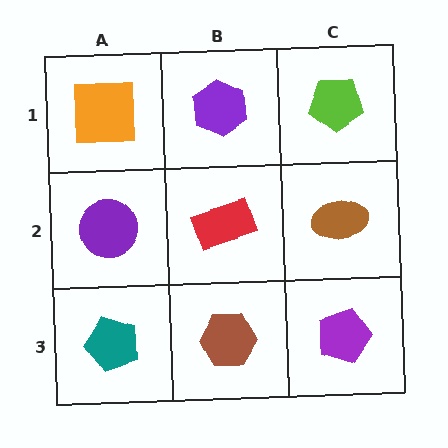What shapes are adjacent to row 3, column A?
A purple circle (row 2, column A), a brown hexagon (row 3, column B).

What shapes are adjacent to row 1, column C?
A brown ellipse (row 2, column C), a purple hexagon (row 1, column B).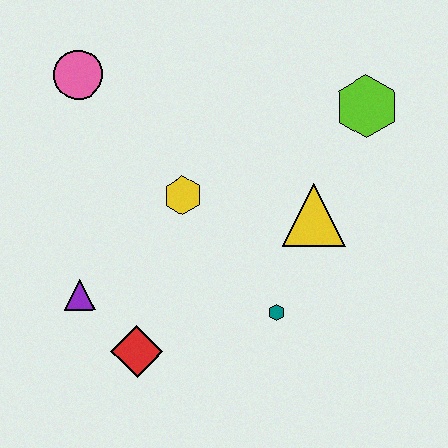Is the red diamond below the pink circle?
Yes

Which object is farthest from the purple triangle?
The lime hexagon is farthest from the purple triangle.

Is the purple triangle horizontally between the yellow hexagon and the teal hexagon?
No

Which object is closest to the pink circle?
The yellow hexagon is closest to the pink circle.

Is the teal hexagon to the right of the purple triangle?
Yes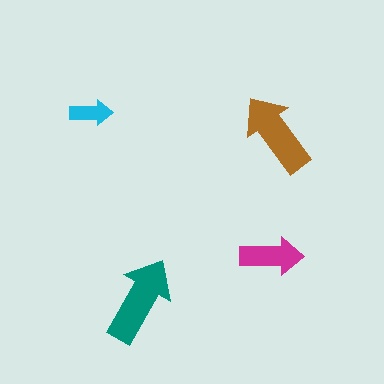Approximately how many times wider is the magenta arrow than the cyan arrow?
About 1.5 times wider.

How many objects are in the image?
There are 4 objects in the image.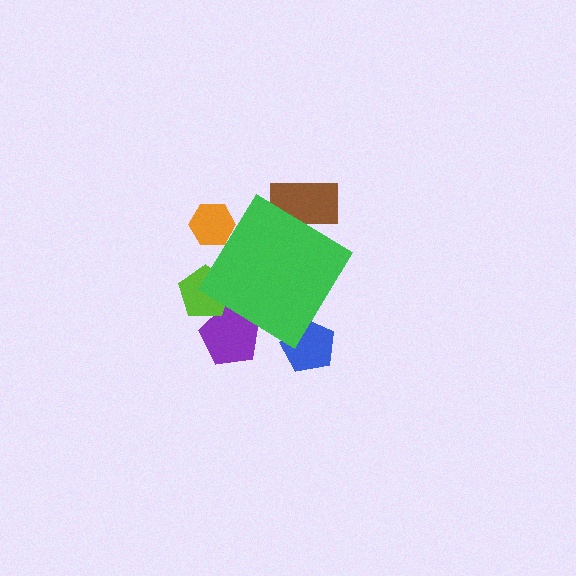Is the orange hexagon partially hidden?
Yes, the orange hexagon is partially hidden behind the green diamond.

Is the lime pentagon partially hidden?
Yes, the lime pentagon is partially hidden behind the green diamond.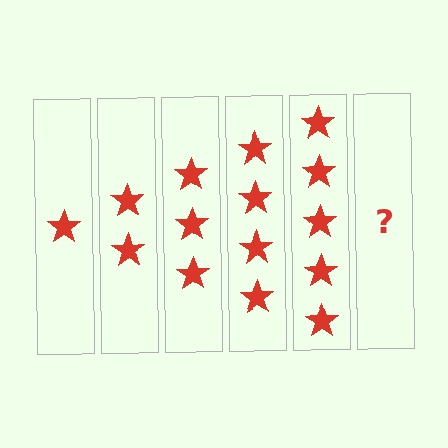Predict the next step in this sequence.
The next step is 6 stars.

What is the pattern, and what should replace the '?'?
The pattern is that each step adds one more star. The '?' should be 6 stars.